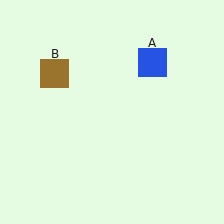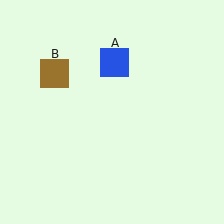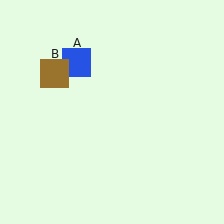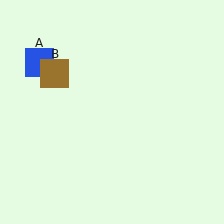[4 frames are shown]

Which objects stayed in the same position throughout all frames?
Brown square (object B) remained stationary.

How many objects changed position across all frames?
1 object changed position: blue square (object A).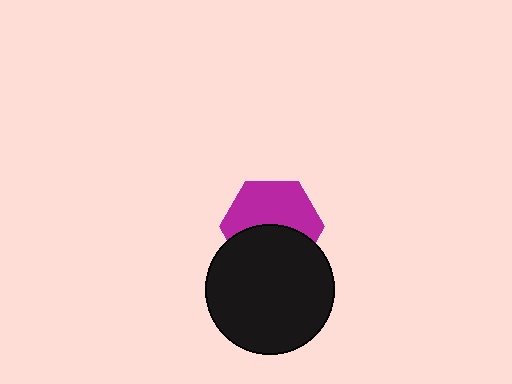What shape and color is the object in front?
The object in front is a black circle.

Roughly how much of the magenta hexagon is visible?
About half of it is visible (roughly 54%).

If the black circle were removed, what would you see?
You would see the complete magenta hexagon.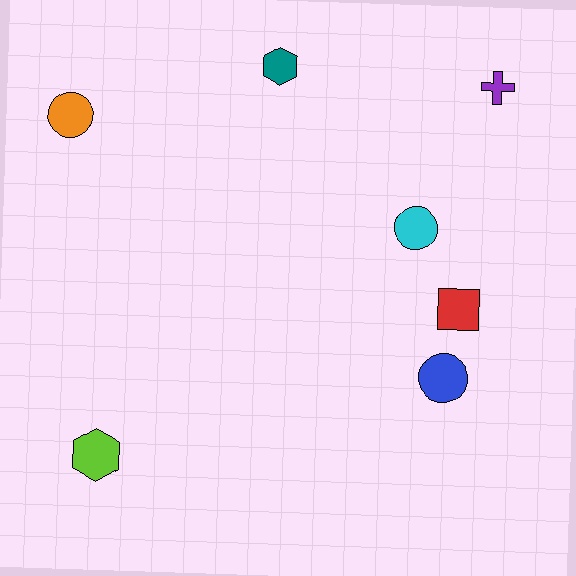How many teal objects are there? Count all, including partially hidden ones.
There is 1 teal object.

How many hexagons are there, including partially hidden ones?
There are 2 hexagons.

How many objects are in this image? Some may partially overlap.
There are 7 objects.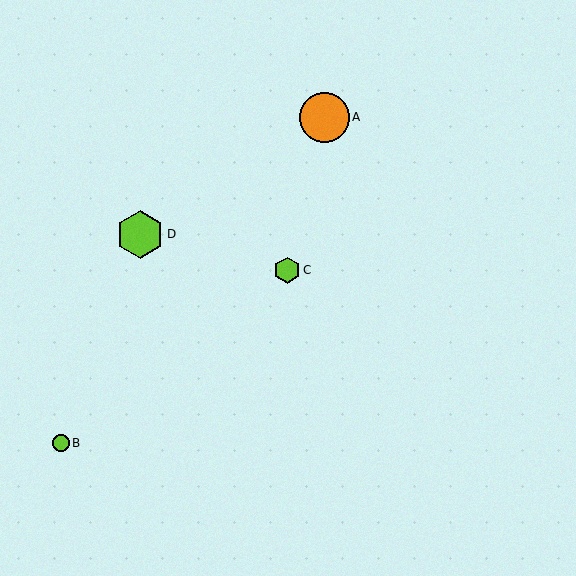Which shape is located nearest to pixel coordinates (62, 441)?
The lime circle (labeled B) at (61, 443) is nearest to that location.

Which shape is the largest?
The orange circle (labeled A) is the largest.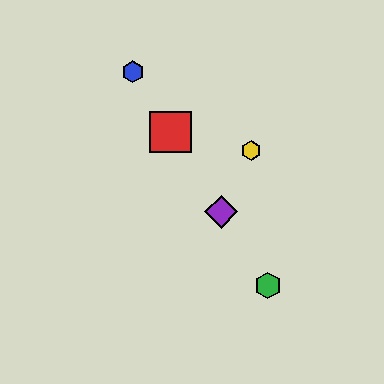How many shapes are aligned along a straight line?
4 shapes (the red square, the blue hexagon, the green hexagon, the purple diamond) are aligned along a straight line.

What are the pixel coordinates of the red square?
The red square is at (171, 132).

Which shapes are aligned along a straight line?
The red square, the blue hexagon, the green hexagon, the purple diamond are aligned along a straight line.